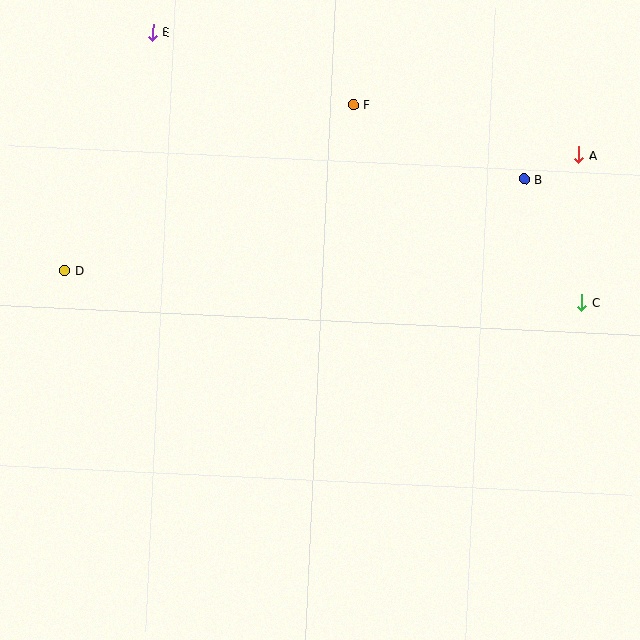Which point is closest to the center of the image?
Point F at (353, 105) is closest to the center.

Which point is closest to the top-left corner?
Point E is closest to the top-left corner.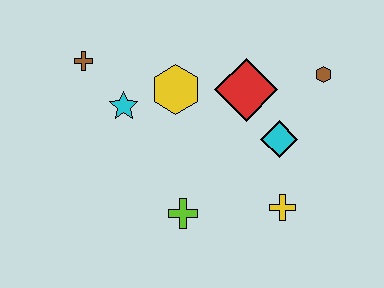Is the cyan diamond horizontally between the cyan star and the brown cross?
No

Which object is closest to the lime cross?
The yellow cross is closest to the lime cross.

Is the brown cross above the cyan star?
Yes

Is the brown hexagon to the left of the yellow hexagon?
No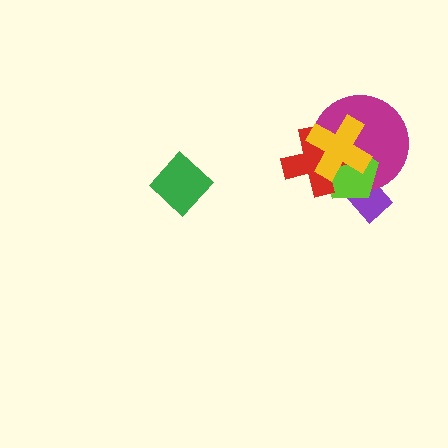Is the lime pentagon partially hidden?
Yes, it is partially covered by another shape.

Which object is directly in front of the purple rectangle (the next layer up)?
The magenta circle is directly in front of the purple rectangle.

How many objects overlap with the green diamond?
0 objects overlap with the green diamond.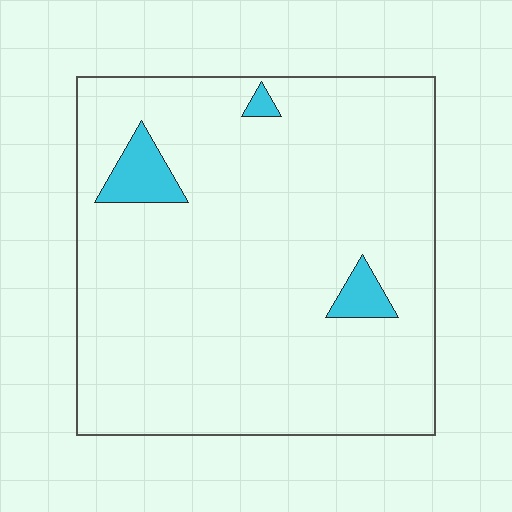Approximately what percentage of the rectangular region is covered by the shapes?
Approximately 5%.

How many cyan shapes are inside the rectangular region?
3.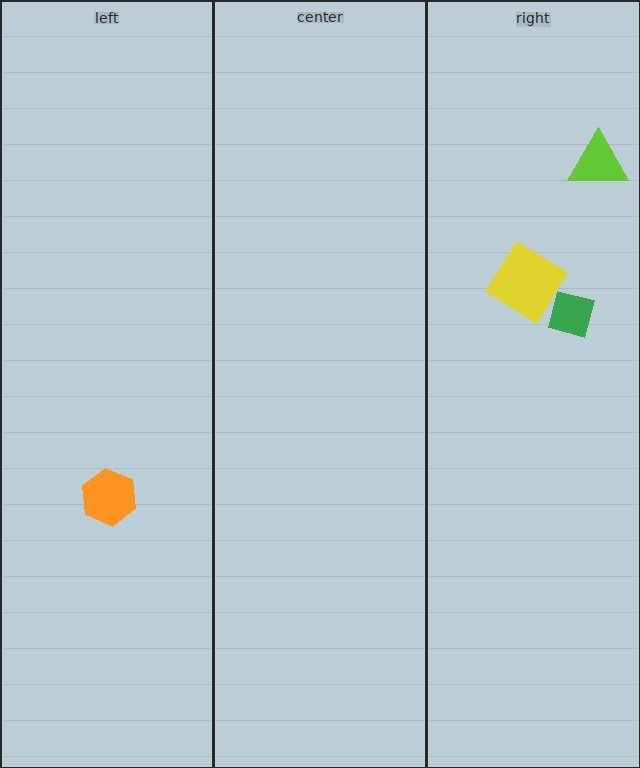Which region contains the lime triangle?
The right region.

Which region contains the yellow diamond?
The right region.